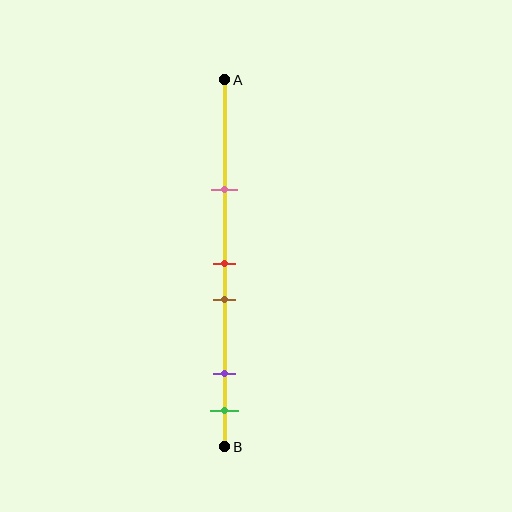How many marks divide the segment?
There are 5 marks dividing the segment.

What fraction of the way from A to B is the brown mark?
The brown mark is approximately 60% (0.6) of the way from A to B.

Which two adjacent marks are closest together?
The red and brown marks are the closest adjacent pair.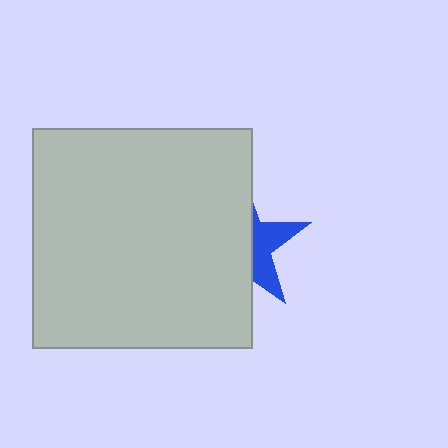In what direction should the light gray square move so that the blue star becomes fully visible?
The light gray square should move left. That is the shortest direction to clear the overlap and leave the blue star fully visible.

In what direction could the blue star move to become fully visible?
The blue star could move right. That would shift it out from behind the light gray square entirely.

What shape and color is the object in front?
The object in front is a light gray square.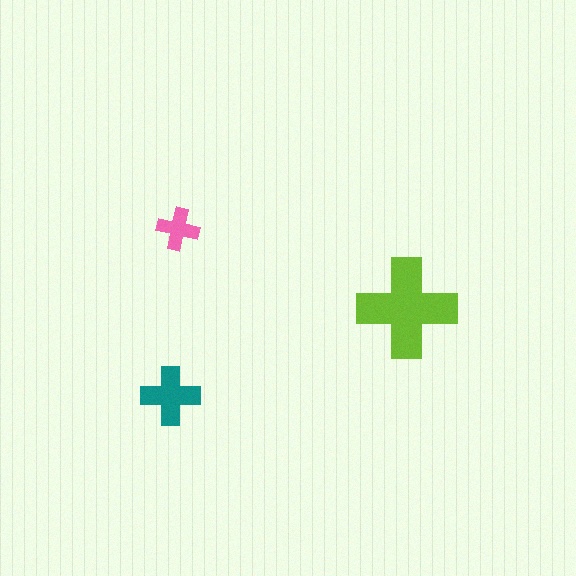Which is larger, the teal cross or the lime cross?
The lime one.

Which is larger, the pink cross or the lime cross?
The lime one.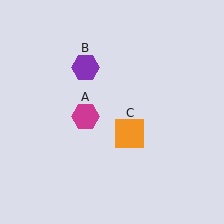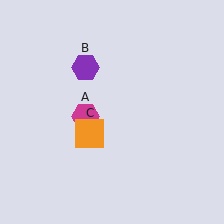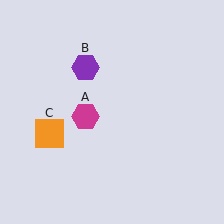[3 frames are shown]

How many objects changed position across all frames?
1 object changed position: orange square (object C).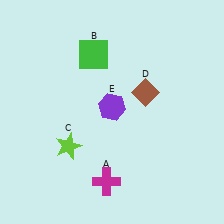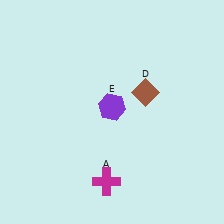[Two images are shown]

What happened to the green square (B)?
The green square (B) was removed in Image 2. It was in the top-left area of Image 1.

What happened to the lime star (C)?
The lime star (C) was removed in Image 2. It was in the bottom-left area of Image 1.